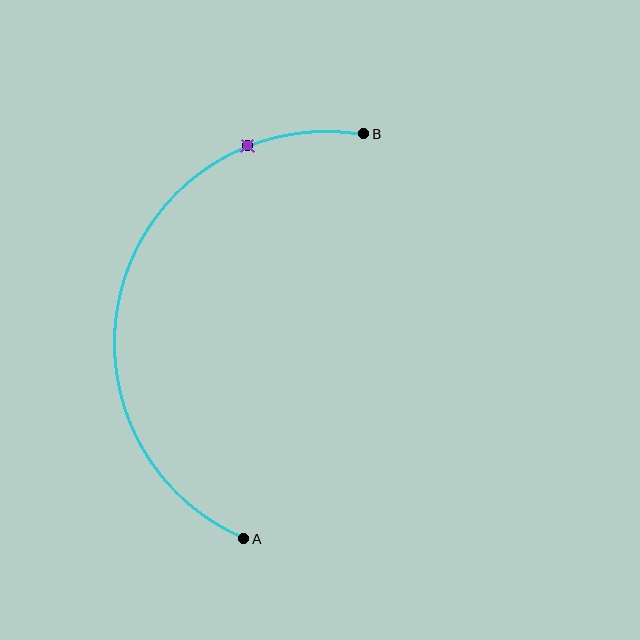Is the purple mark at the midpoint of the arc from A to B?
No. The purple mark lies on the arc but is closer to endpoint B. The arc midpoint would be at the point on the curve equidistant along the arc from both A and B.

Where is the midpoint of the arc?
The arc midpoint is the point on the curve farthest from the straight line joining A and B. It sits to the left of that line.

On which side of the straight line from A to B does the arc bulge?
The arc bulges to the left of the straight line connecting A and B.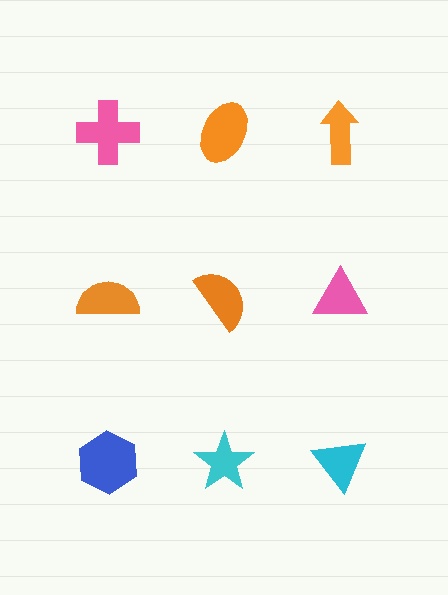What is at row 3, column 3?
A cyan triangle.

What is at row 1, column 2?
An orange ellipse.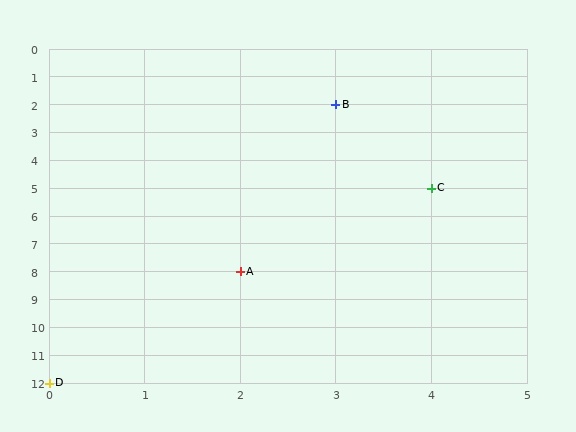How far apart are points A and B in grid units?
Points A and B are 1 column and 6 rows apart (about 6.1 grid units diagonally).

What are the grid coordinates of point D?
Point D is at grid coordinates (0, 12).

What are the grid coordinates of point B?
Point B is at grid coordinates (3, 2).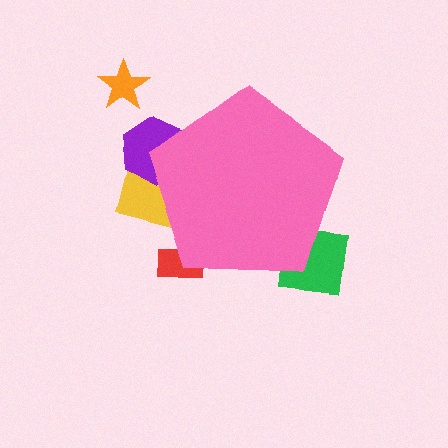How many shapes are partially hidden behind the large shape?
4 shapes are partially hidden.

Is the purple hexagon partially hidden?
Yes, the purple hexagon is partially hidden behind the pink pentagon.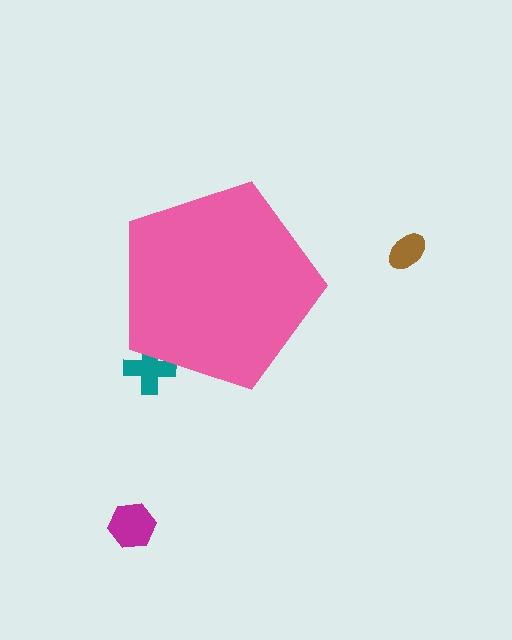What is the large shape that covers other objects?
A pink pentagon.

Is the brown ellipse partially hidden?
No, the brown ellipse is fully visible.